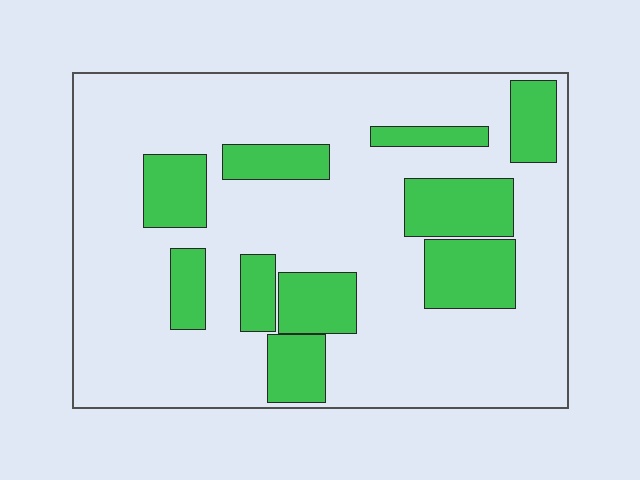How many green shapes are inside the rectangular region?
10.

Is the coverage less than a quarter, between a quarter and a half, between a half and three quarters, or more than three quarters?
Between a quarter and a half.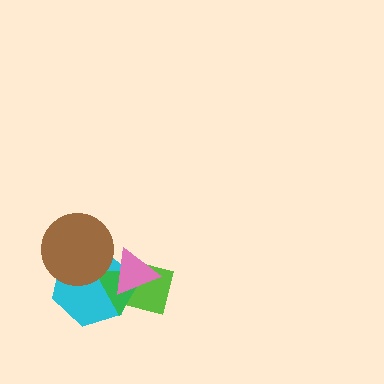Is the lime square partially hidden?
Yes, it is partially covered by another shape.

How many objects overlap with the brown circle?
2 objects overlap with the brown circle.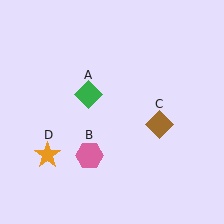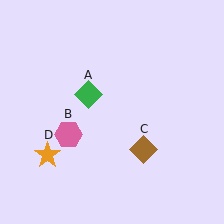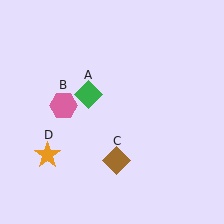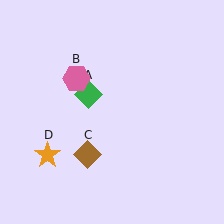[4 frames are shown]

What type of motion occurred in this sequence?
The pink hexagon (object B), brown diamond (object C) rotated clockwise around the center of the scene.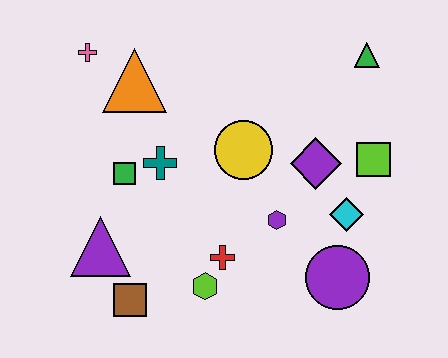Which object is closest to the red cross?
The lime hexagon is closest to the red cross.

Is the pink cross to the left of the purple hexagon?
Yes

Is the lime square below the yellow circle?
Yes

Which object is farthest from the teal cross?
The green triangle is farthest from the teal cross.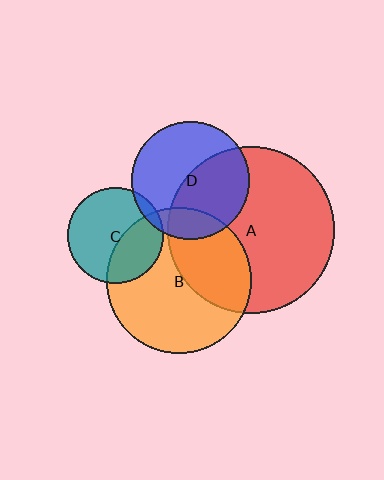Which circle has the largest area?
Circle A (red).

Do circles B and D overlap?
Yes.